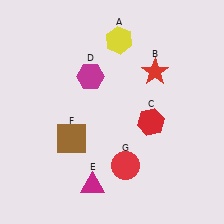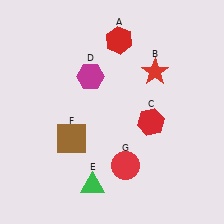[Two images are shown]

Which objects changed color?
A changed from yellow to red. E changed from magenta to green.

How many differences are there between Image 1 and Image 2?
There are 2 differences between the two images.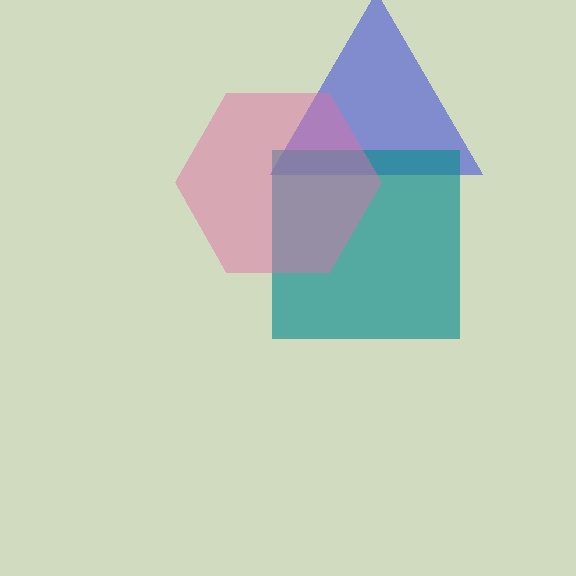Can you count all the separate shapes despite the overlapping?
Yes, there are 3 separate shapes.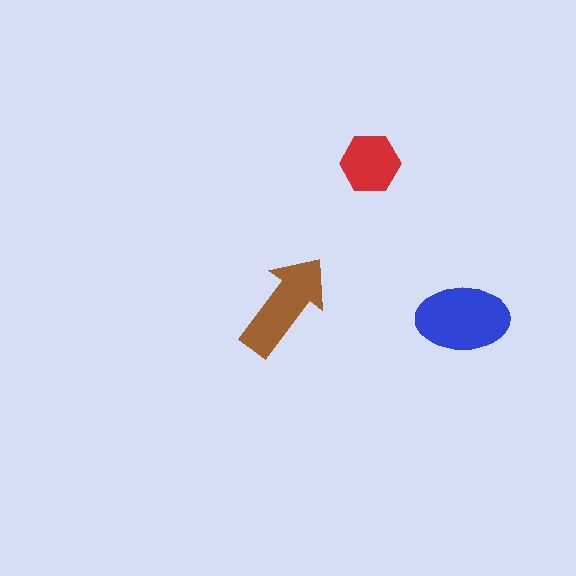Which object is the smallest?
The red hexagon.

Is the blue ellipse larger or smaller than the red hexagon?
Larger.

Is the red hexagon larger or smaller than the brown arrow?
Smaller.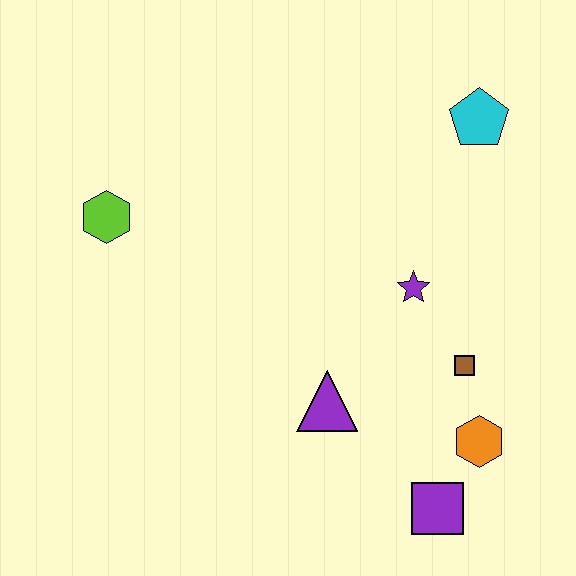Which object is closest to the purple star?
The brown square is closest to the purple star.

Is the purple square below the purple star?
Yes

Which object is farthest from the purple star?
The lime hexagon is farthest from the purple star.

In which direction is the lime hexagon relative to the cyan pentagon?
The lime hexagon is to the left of the cyan pentagon.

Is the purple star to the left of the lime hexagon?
No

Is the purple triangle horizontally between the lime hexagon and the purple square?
Yes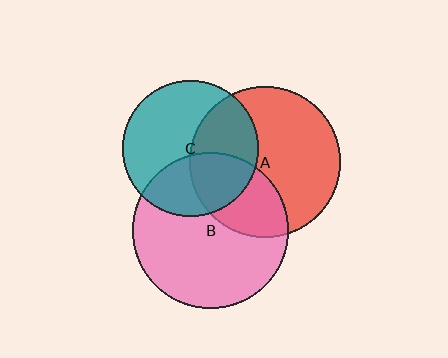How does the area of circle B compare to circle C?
Approximately 1.3 times.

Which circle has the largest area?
Circle B (pink).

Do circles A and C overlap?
Yes.